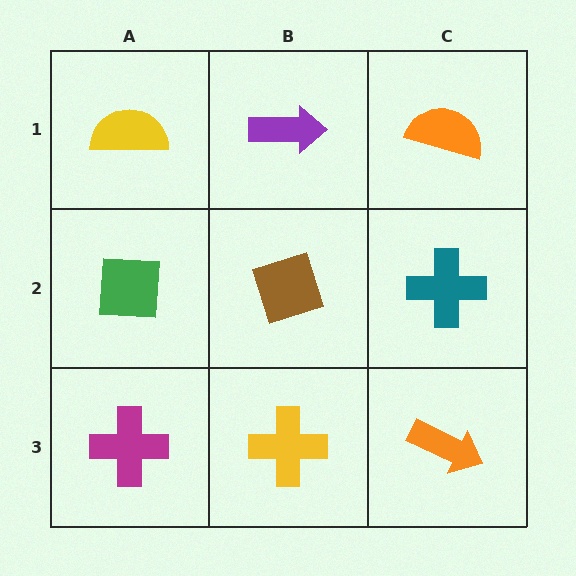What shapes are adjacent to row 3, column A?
A green square (row 2, column A), a yellow cross (row 3, column B).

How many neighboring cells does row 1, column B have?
3.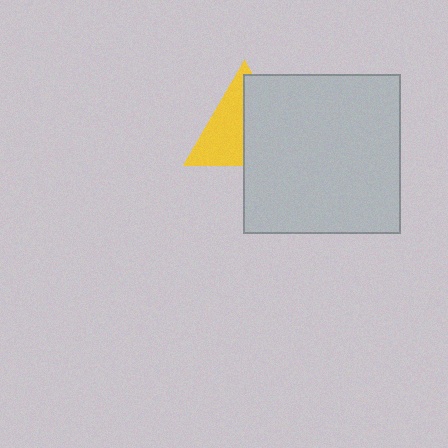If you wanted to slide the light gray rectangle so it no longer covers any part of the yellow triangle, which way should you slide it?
Slide it right — that is the most direct way to separate the two shapes.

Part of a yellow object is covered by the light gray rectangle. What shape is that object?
It is a triangle.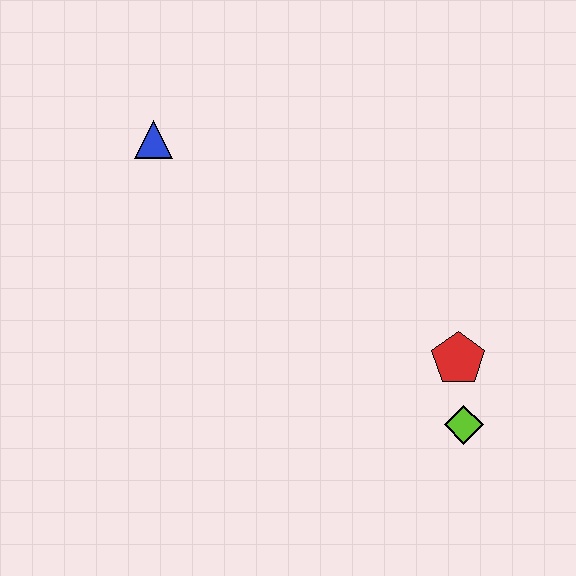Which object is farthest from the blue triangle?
The lime diamond is farthest from the blue triangle.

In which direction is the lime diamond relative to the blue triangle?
The lime diamond is to the right of the blue triangle.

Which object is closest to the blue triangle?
The red pentagon is closest to the blue triangle.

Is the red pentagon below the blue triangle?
Yes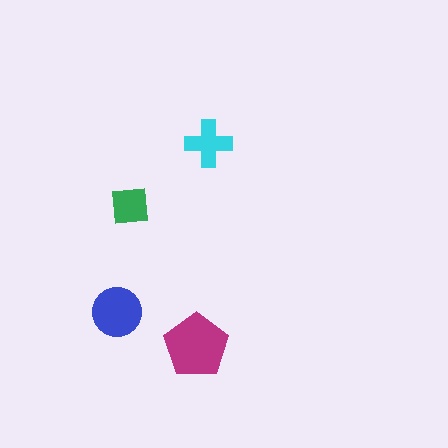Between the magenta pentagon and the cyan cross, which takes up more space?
The magenta pentagon.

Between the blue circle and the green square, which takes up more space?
The blue circle.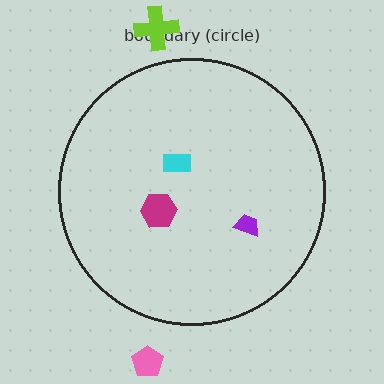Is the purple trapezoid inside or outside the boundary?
Inside.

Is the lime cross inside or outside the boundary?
Outside.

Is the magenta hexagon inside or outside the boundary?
Inside.